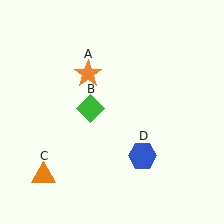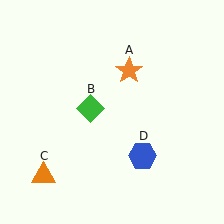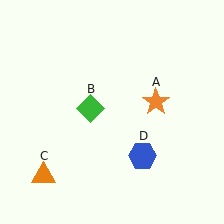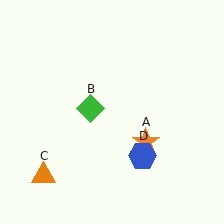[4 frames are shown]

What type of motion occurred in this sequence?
The orange star (object A) rotated clockwise around the center of the scene.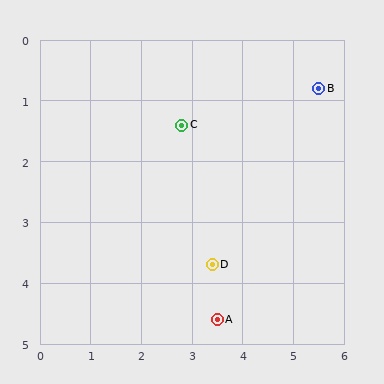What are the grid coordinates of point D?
Point D is at approximately (3.4, 3.7).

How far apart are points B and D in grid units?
Points B and D are about 3.6 grid units apart.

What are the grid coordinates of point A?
Point A is at approximately (3.5, 4.6).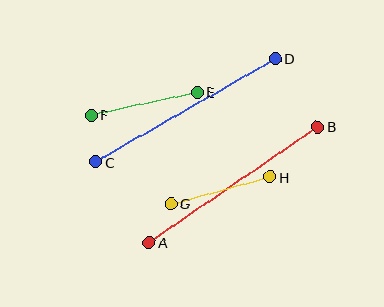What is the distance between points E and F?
The distance is approximately 108 pixels.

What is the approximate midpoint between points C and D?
The midpoint is at approximately (185, 110) pixels.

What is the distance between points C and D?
The distance is approximately 207 pixels.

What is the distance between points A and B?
The distance is approximately 204 pixels.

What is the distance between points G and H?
The distance is approximately 103 pixels.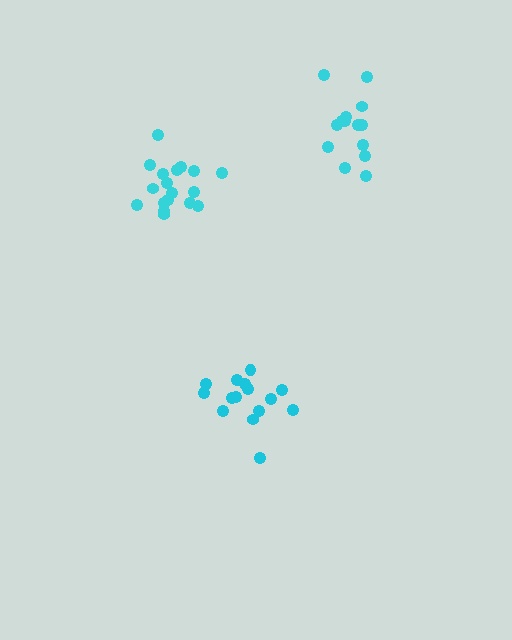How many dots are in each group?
Group 1: 15 dots, Group 2: 14 dots, Group 3: 18 dots (47 total).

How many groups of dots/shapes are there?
There are 3 groups.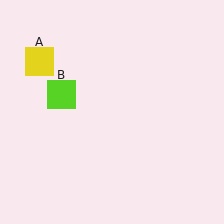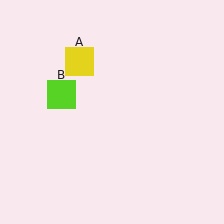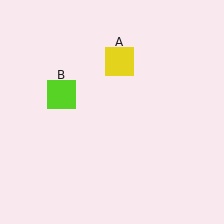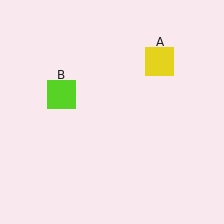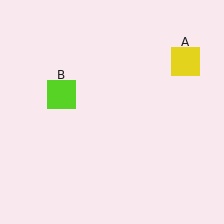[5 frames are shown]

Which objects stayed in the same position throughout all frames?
Lime square (object B) remained stationary.